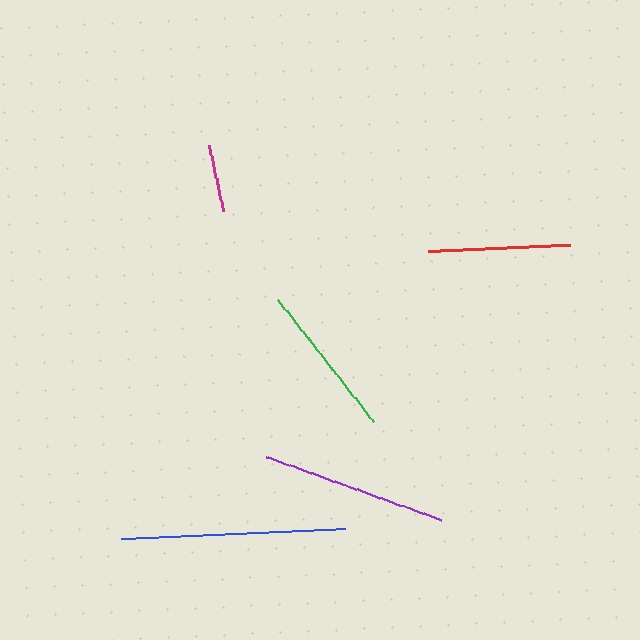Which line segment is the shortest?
The magenta line is the shortest at approximately 68 pixels.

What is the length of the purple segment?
The purple segment is approximately 186 pixels long.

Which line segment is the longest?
The blue line is the longest at approximately 225 pixels.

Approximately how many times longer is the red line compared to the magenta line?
The red line is approximately 2.1 times the length of the magenta line.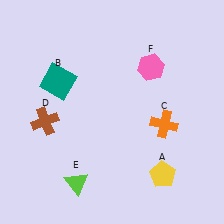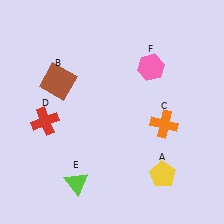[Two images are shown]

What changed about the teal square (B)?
In Image 1, B is teal. In Image 2, it changed to brown.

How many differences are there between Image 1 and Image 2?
There are 2 differences between the two images.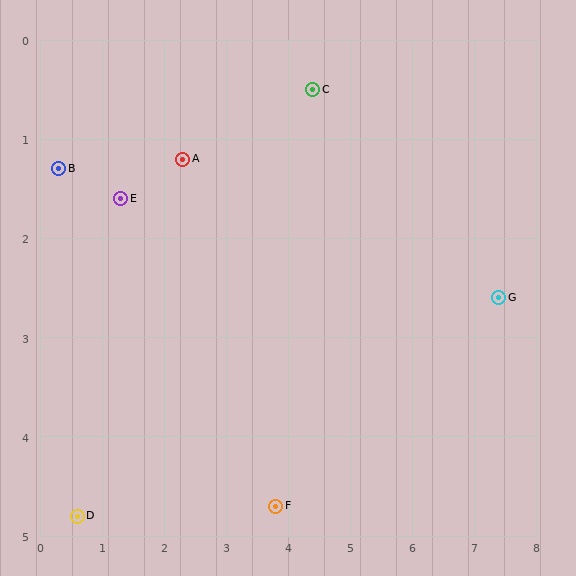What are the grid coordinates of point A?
Point A is at approximately (2.3, 1.2).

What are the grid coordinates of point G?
Point G is at approximately (7.4, 2.6).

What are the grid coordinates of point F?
Point F is at approximately (3.8, 4.7).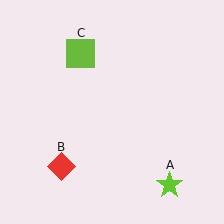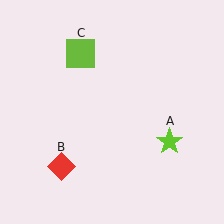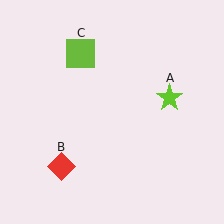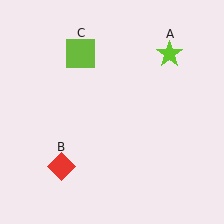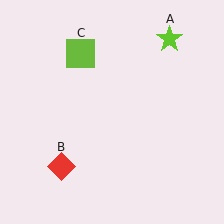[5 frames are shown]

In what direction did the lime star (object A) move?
The lime star (object A) moved up.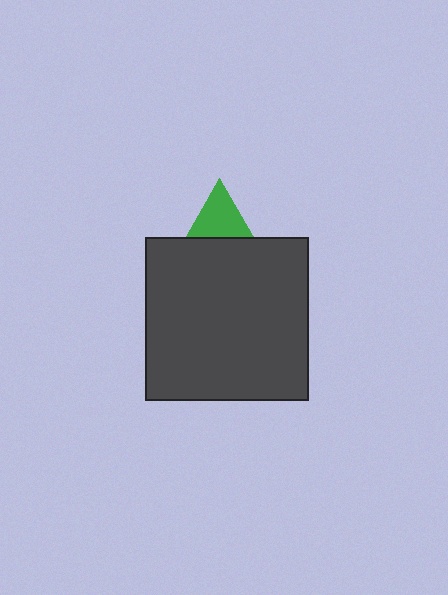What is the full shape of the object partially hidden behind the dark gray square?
The partially hidden object is a green triangle.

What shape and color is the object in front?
The object in front is a dark gray square.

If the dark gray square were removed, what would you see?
You would see the complete green triangle.